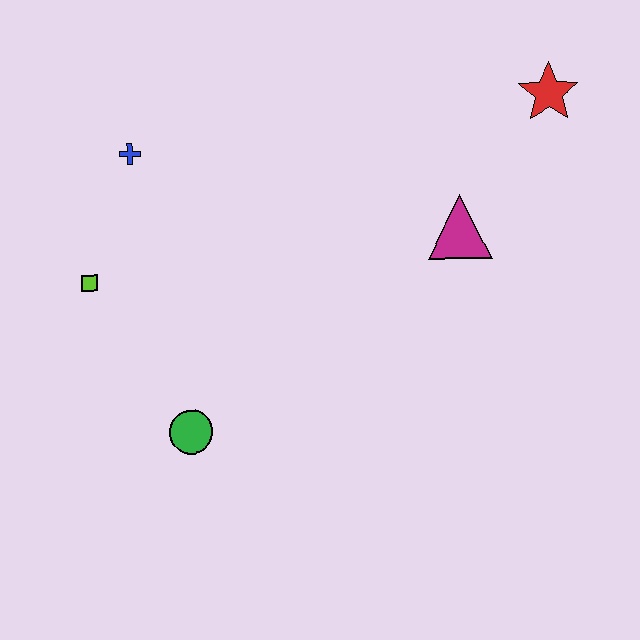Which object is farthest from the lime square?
The red star is farthest from the lime square.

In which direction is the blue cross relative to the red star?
The blue cross is to the left of the red star.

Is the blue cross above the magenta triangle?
Yes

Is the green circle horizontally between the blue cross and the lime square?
No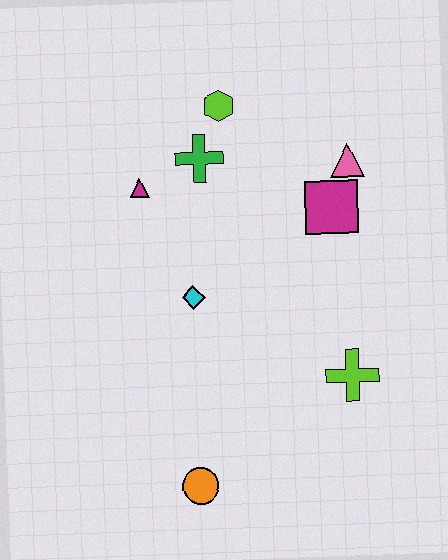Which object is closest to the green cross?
The lime hexagon is closest to the green cross.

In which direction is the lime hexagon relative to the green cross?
The lime hexagon is above the green cross.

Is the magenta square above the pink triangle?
No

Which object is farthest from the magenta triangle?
The orange circle is farthest from the magenta triangle.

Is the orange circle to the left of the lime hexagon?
Yes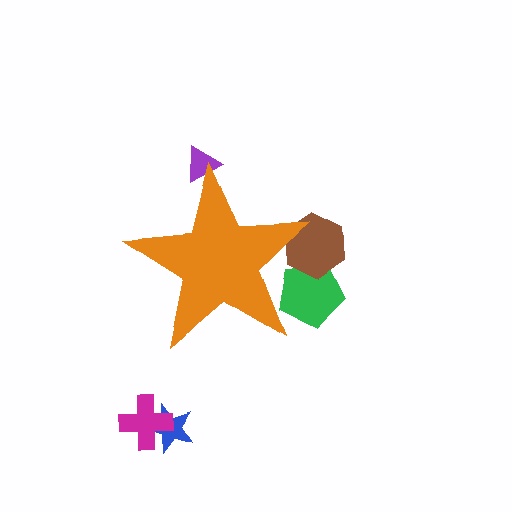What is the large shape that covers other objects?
An orange star.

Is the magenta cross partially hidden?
No, the magenta cross is fully visible.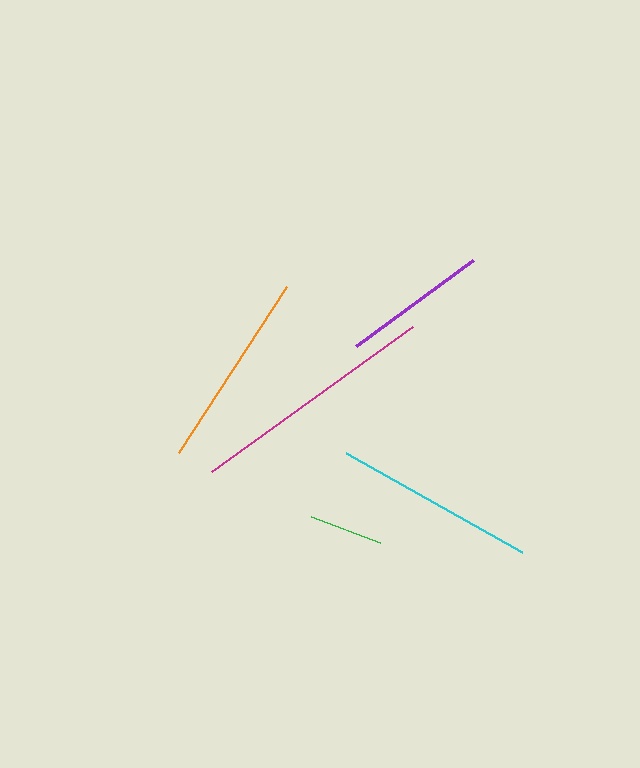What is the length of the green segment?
The green segment is approximately 74 pixels long.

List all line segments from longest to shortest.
From longest to shortest: magenta, cyan, orange, purple, green.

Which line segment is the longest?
The magenta line is the longest at approximately 248 pixels.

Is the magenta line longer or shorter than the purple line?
The magenta line is longer than the purple line.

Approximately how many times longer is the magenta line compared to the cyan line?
The magenta line is approximately 1.2 times the length of the cyan line.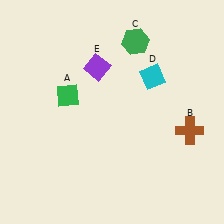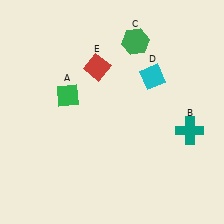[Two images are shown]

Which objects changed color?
B changed from brown to teal. E changed from purple to red.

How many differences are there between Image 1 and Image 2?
There are 2 differences between the two images.